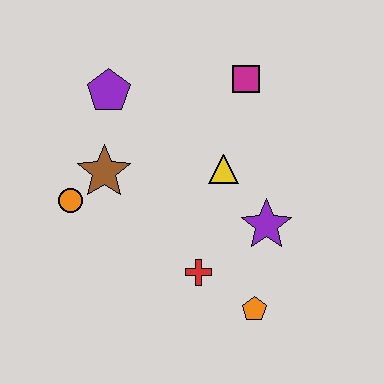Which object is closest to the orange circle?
The brown star is closest to the orange circle.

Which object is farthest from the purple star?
The purple pentagon is farthest from the purple star.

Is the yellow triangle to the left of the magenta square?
Yes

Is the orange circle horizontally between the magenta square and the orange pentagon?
No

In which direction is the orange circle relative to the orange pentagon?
The orange circle is to the left of the orange pentagon.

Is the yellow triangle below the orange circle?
No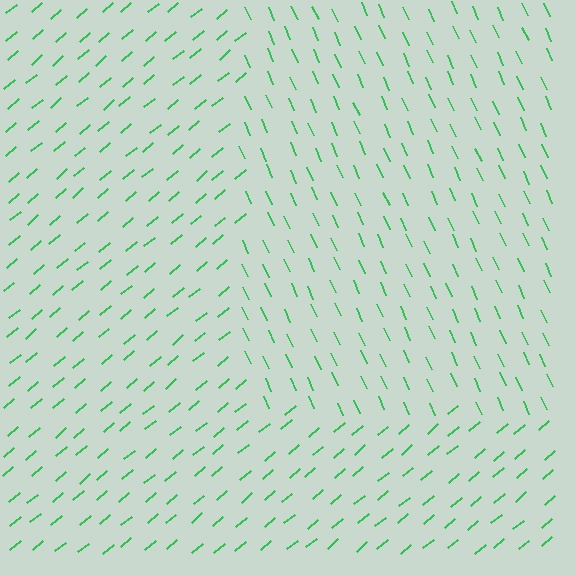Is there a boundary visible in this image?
Yes, there is a texture boundary formed by a change in line orientation.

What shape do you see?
I see a rectangle.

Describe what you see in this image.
The image is filled with small green line segments. A rectangle region in the image has lines oriented differently from the surrounding lines, creating a visible texture boundary.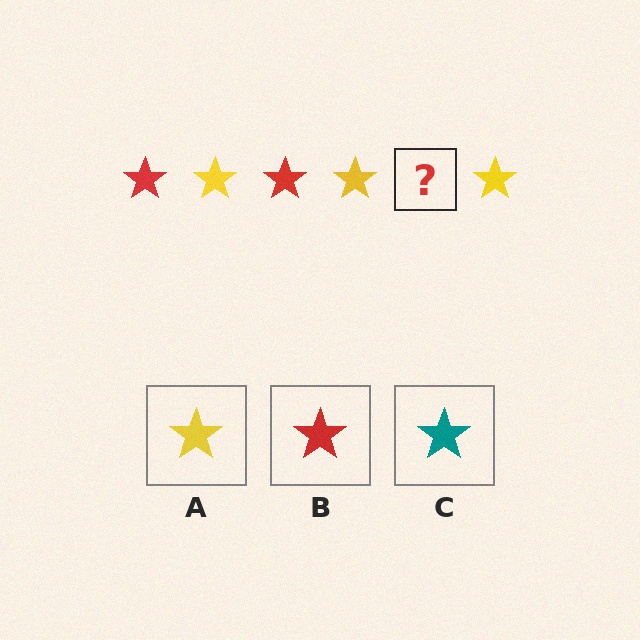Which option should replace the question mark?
Option B.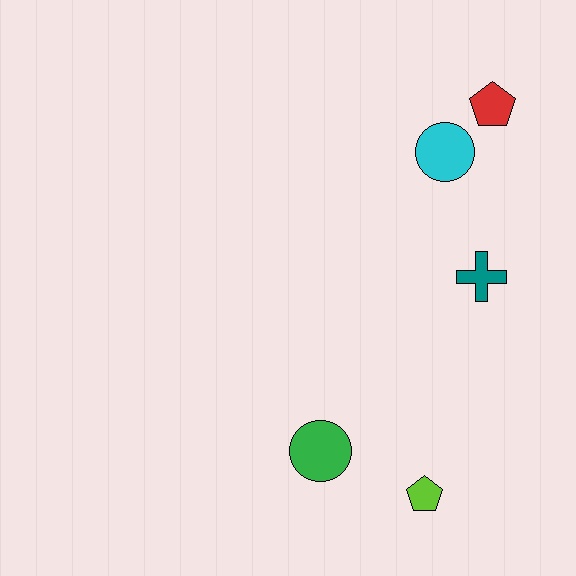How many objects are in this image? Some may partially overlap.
There are 5 objects.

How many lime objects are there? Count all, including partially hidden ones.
There is 1 lime object.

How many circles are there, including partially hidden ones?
There are 2 circles.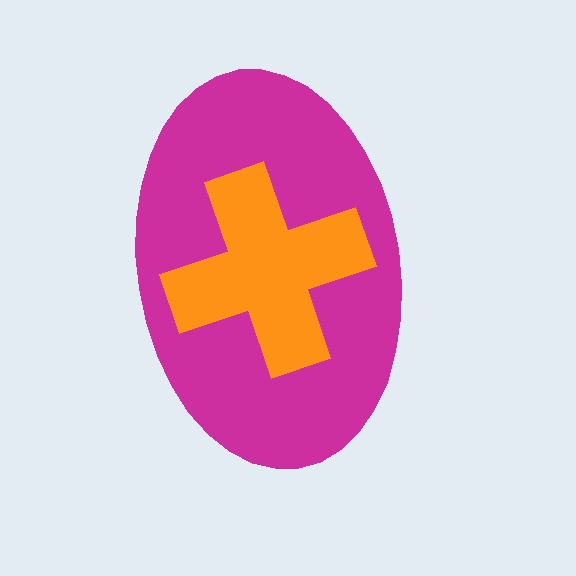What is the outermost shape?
The magenta ellipse.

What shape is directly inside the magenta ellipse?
The orange cross.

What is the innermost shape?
The orange cross.